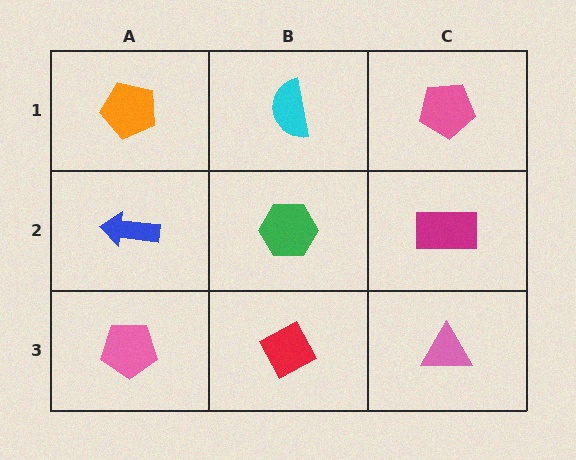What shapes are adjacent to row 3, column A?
A blue arrow (row 2, column A), a red diamond (row 3, column B).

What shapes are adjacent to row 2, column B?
A cyan semicircle (row 1, column B), a red diamond (row 3, column B), a blue arrow (row 2, column A), a magenta rectangle (row 2, column C).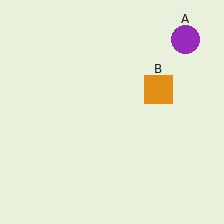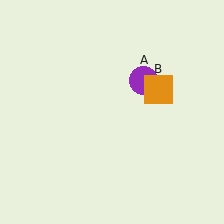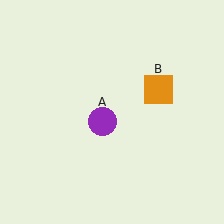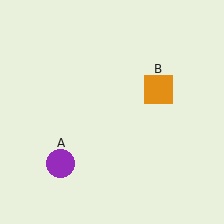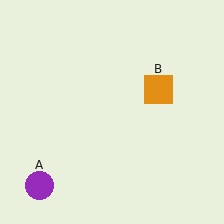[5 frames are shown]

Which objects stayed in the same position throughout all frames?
Orange square (object B) remained stationary.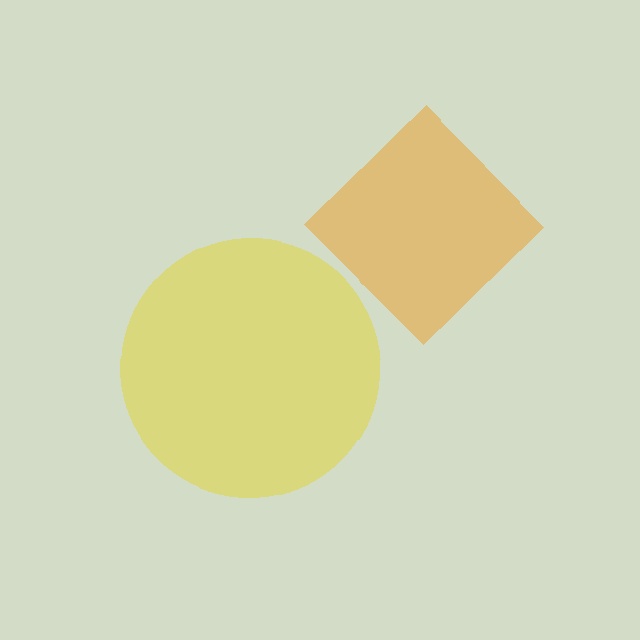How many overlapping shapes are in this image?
There are 2 overlapping shapes in the image.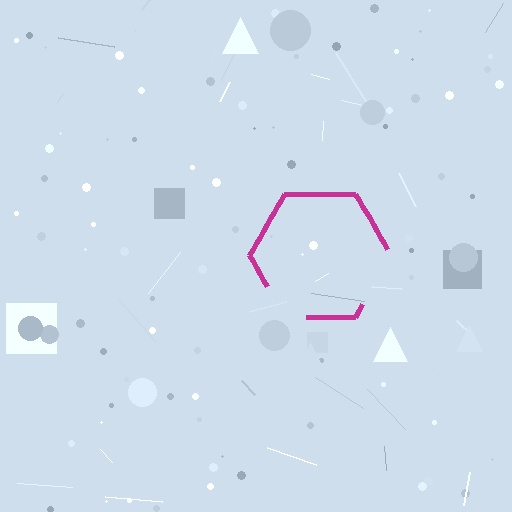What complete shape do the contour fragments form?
The contour fragments form a hexagon.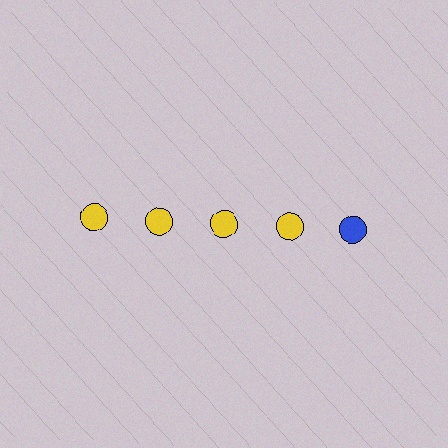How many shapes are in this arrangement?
There are 5 shapes arranged in a grid pattern.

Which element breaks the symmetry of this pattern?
The blue circle in the top row, rightmost column breaks the symmetry. All other shapes are yellow circles.